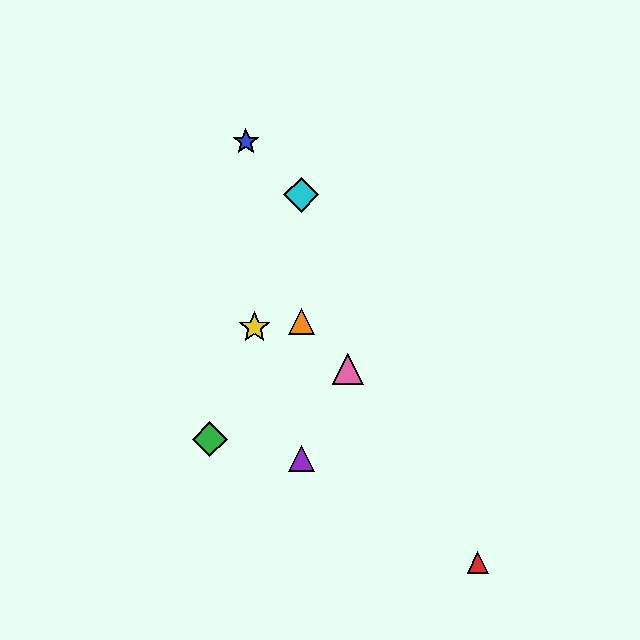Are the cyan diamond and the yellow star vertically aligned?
No, the cyan diamond is at x≈301 and the yellow star is at x≈255.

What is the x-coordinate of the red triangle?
The red triangle is at x≈478.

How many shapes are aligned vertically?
3 shapes (the purple triangle, the orange triangle, the cyan diamond) are aligned vertically.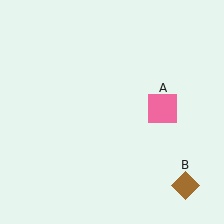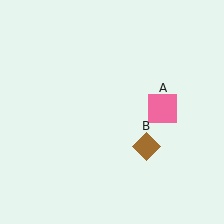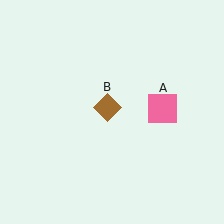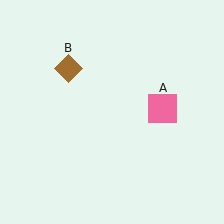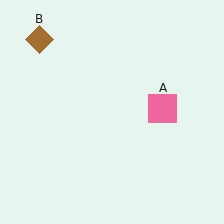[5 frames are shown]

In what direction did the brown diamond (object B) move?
The brown diamond (object B) moved up and to the left.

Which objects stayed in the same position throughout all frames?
Pink square (object A) remained stationary.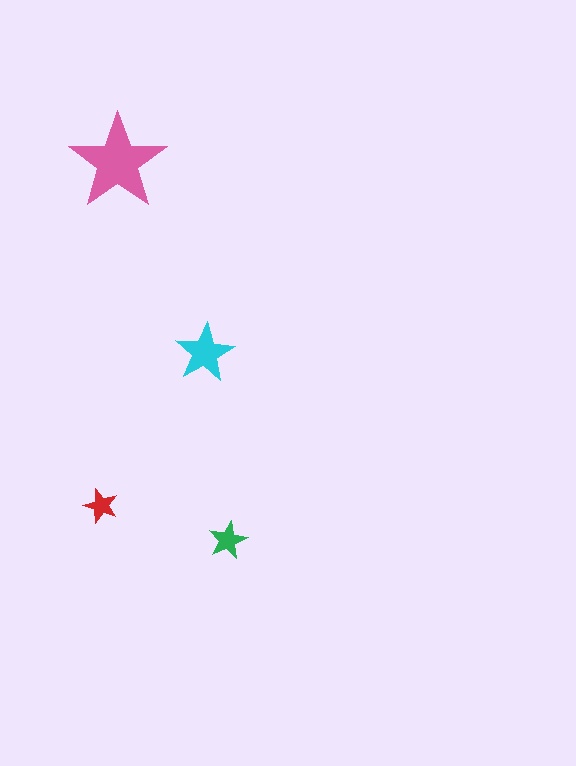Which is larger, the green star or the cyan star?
The cyan one.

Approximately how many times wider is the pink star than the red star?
About 3 times wider.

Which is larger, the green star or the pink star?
The pink one.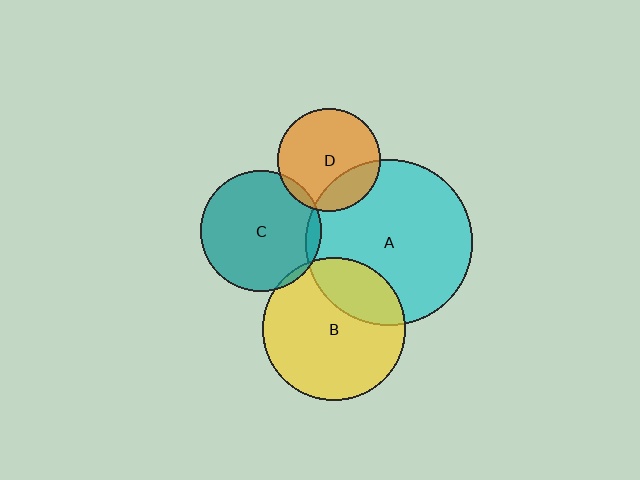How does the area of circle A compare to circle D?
Approximately 2.6 times.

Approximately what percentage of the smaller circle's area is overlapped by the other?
Approximately 5%.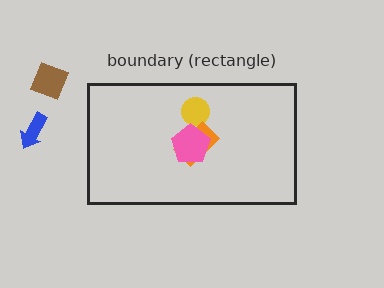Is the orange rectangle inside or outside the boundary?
Inside.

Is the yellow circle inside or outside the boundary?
Inside.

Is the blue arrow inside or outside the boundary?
Outside.